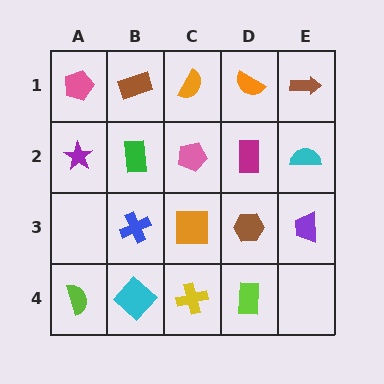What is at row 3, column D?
A brown hexagon.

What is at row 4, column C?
A yellow cross.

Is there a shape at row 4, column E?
No, that cell is empty.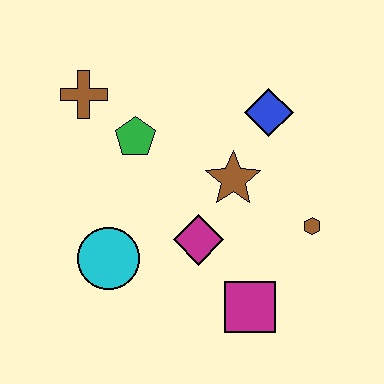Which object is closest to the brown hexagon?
The brown star is closest to the brown hexagon.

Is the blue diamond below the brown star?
No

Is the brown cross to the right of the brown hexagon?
No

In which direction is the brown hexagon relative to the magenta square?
The brown hexagon is above the magenta square.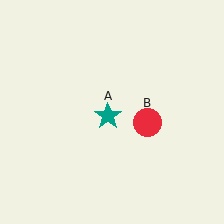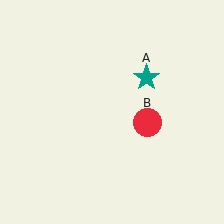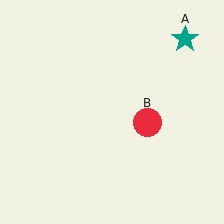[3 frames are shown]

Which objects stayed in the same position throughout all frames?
Red circle (object B) remained stationary.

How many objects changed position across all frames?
1 object changed position: teal star (object A).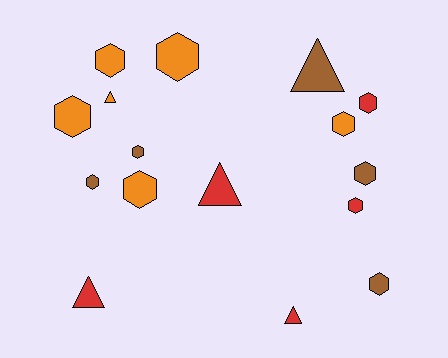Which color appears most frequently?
Orange, with 6 objects.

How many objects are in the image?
There are 16 objects.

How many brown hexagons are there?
There are 4 brown hexagons.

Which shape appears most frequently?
Hexagon, with 11 objects.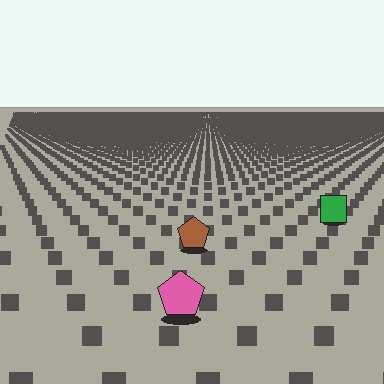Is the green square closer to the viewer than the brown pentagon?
No. The brown pentagon is closer — you can tell from the texture gradient: the ground texture is coarser near it.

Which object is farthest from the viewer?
The green square is farthest from the viewer. It appears smaller and the ground texture around it is denser.